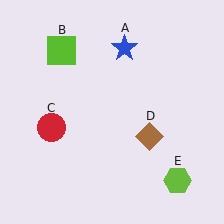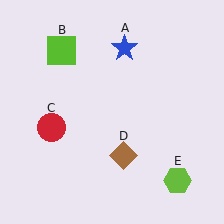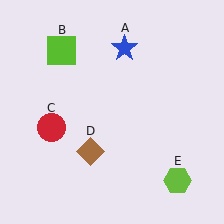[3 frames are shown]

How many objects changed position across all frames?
1 object changed position: brown diamond (object D).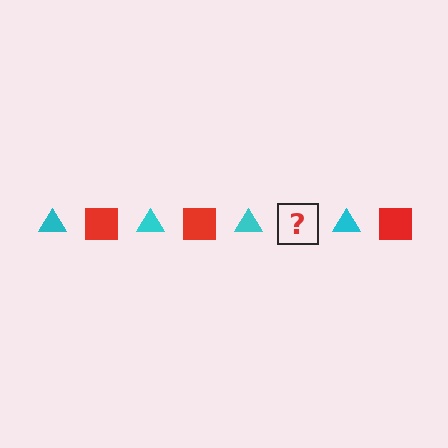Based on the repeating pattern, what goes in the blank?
The blank should be a red square.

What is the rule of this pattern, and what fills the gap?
The rule is that the pattern alternates between cyan triangle and red square. The gap should be filled with a red square.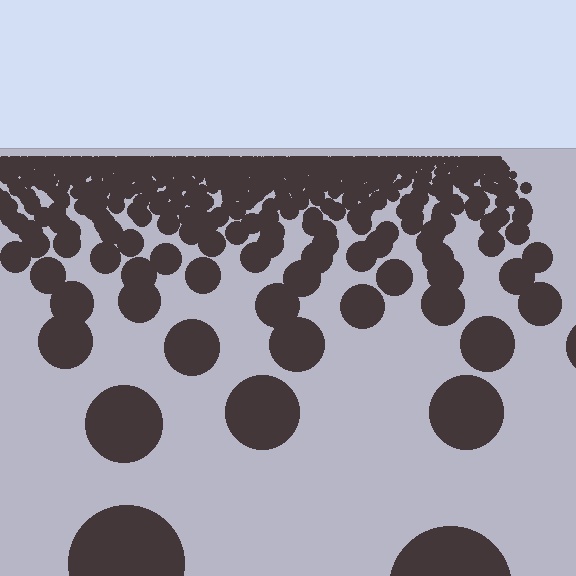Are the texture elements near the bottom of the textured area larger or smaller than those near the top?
Larger. Near the bottom, elements are closer to the viewer and appear at a bigger on-screen size.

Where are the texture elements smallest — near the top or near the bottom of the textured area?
Near the top.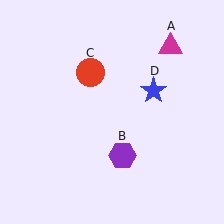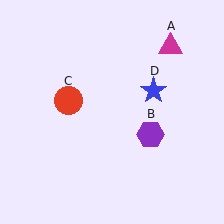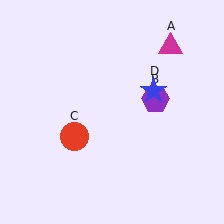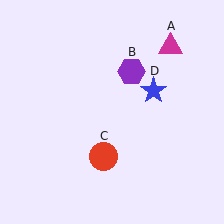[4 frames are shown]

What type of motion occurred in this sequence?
The purple hexagon (object B), red circle (object C) rotated counterclockwise around the center of the scene.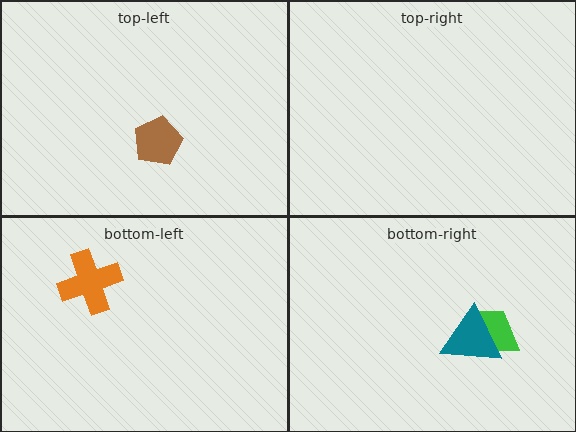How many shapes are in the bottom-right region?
2.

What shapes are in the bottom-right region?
The green trapezoid, the teal triangle.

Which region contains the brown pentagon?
The top-left region.